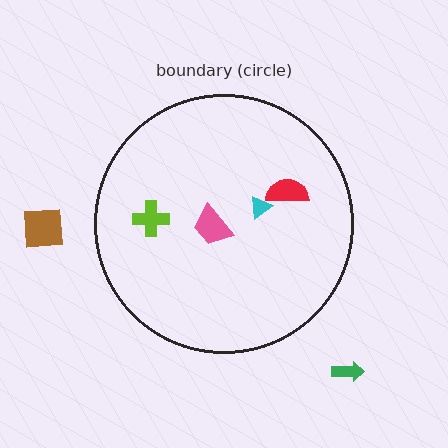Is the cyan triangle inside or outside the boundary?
Inside.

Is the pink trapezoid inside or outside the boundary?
Inside.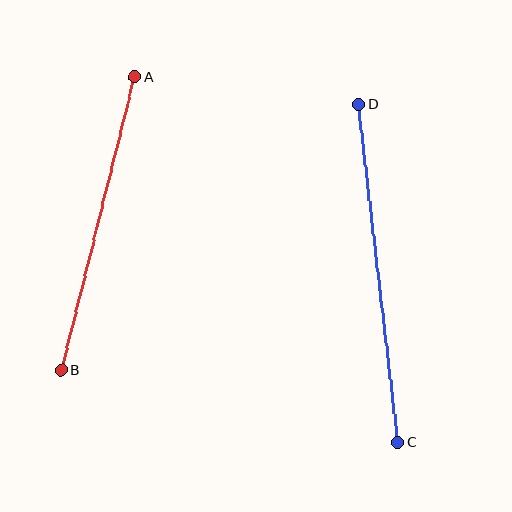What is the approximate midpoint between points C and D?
The midpoint is at approximately (378, 273) pixels.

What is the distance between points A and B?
The distance is approximately 302 pixels.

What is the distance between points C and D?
The distance is approximately 340 pixels.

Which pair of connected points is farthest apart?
Points C and D are farthest apart.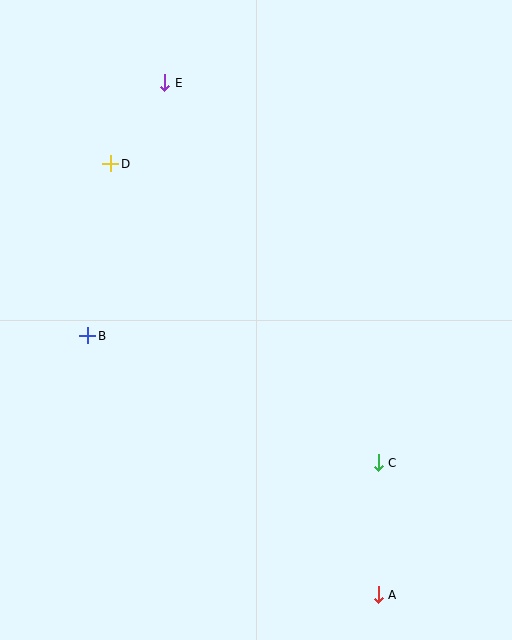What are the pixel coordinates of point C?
Point C is at (378, 463).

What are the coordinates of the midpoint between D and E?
The midpoint between D and E is at (138, 123).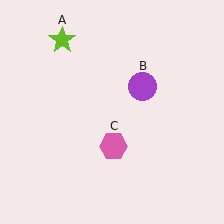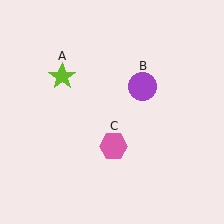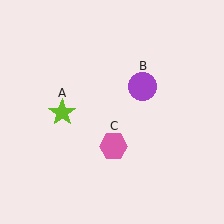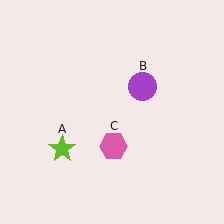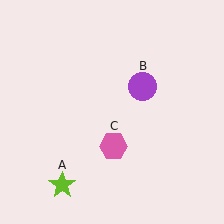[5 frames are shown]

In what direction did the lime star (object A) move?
The lime star (object A) moved down.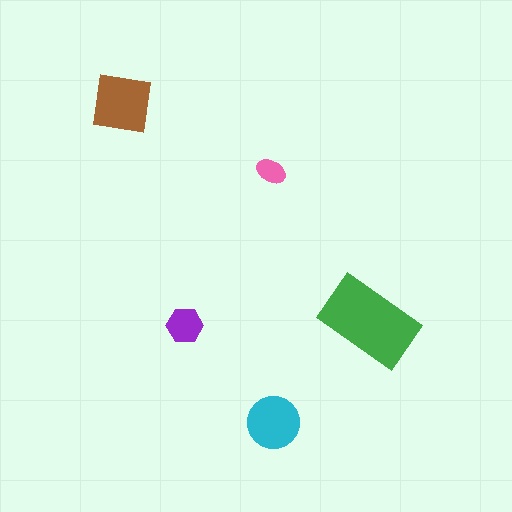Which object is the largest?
The green rectangle.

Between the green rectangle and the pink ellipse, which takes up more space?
The green rectangle.